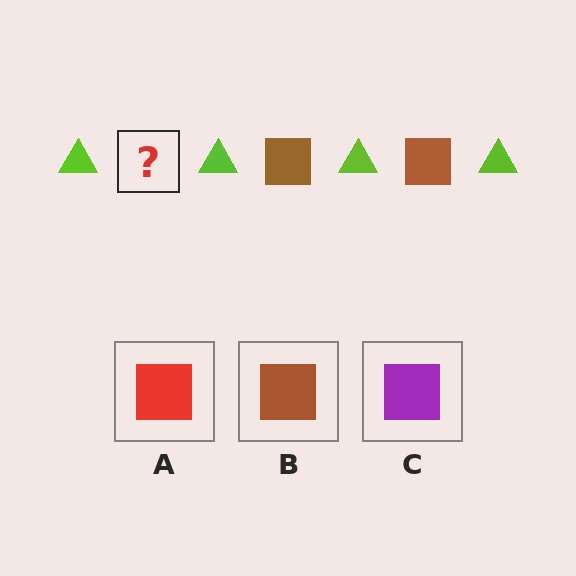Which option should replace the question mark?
Option B.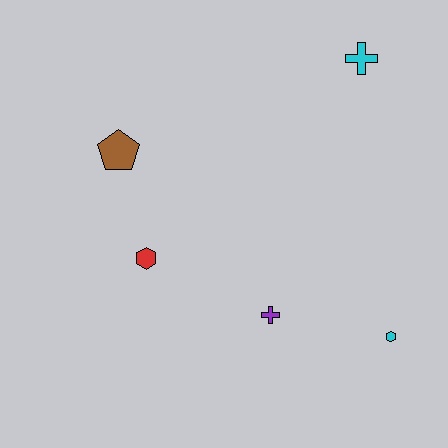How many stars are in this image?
There are no stars.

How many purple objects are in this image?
There is 1 purple object.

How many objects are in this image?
There are 5 objects.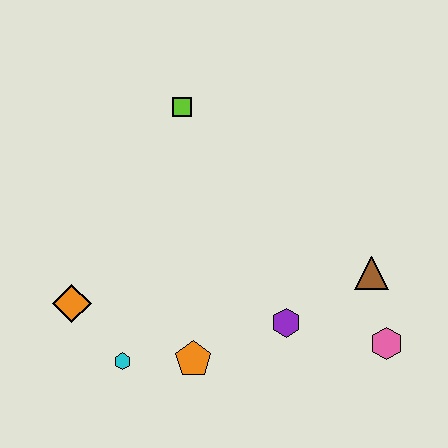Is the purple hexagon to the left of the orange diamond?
No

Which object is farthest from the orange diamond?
The pink hexagon is farthest from the orange diamond.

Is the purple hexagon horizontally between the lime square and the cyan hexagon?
No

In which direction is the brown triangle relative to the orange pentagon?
The brown triangle is to the right of the orange pentagon.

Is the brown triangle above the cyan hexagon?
Yes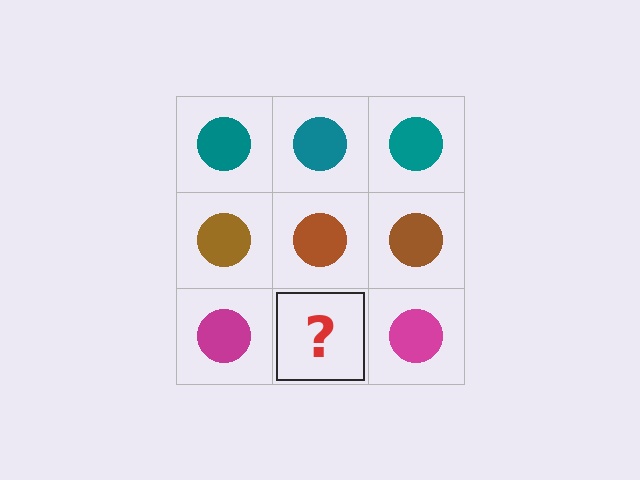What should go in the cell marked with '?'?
The missing cell should contain a magenta circle.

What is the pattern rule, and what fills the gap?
The rule is that each row has a consistent color. The gap should be filled with a magenta circle.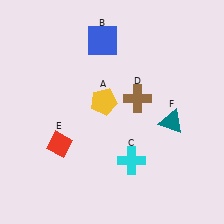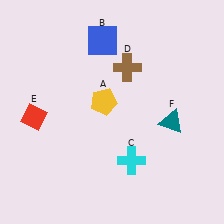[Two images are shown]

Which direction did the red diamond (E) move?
The red diamond (E) moved up.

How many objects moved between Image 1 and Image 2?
2 objects moved between the two images.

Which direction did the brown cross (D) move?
The brown cross (D) moved up.